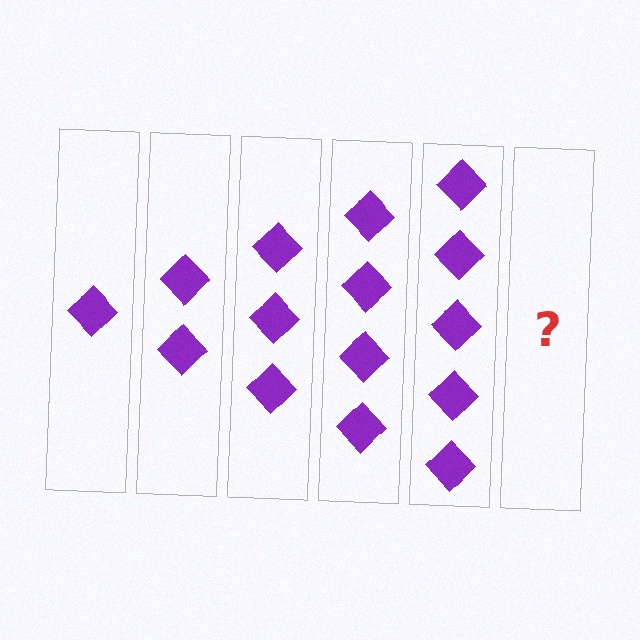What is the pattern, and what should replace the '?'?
The pattern is that each step adds one more diamond. The '?' should be 6 diamonds.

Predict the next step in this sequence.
The next step is 6 diamonds.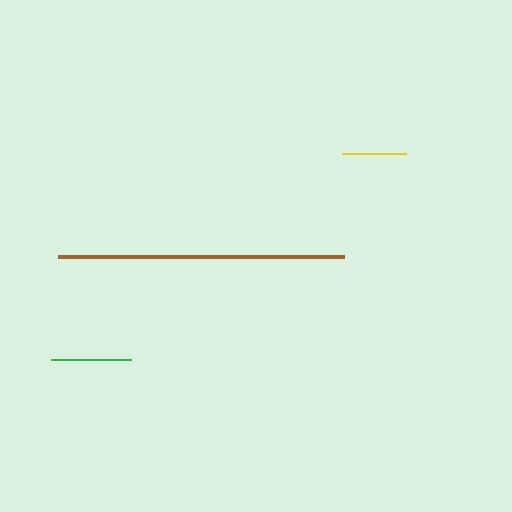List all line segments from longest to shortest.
From longest to shortest: brown, green, yellow.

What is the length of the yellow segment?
The yellow segment is approximately 64 pixels long.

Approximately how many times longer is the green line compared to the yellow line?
The green line is approximately 1.2 times the length of the yellow line.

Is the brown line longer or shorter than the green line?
The brown line is longer than the green line.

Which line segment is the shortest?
The yellow line is the shortest at approximately 64 pixels.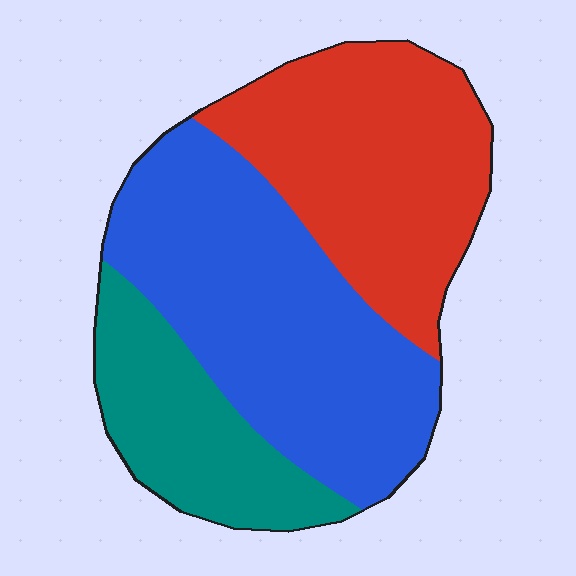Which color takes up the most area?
Blue, at roughly 45%.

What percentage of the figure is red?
Red takes up about one third (1/3) of the figure.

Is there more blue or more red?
Blue.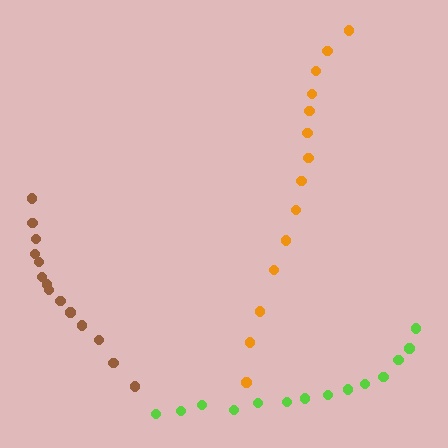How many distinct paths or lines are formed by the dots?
There are 3 distinct paths.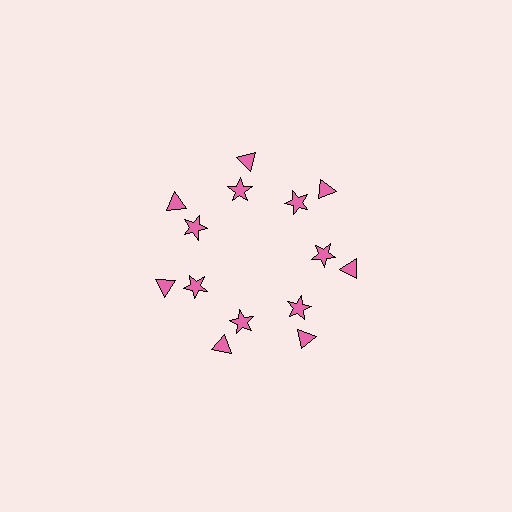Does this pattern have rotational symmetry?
Yes, this pattern has 7-fold rotational symmetry. It looks the same after rotating 51 degrees around the center.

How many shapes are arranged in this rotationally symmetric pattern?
There are 14 shapes, arranged in 7 groups of 2.